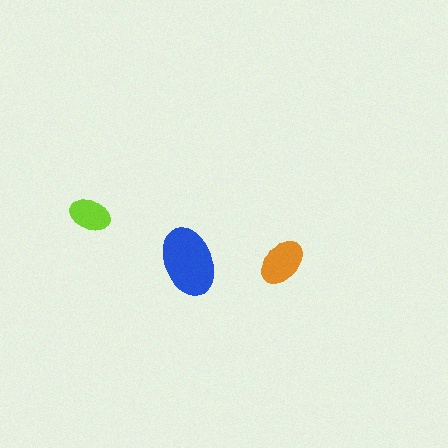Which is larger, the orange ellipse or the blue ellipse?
The blue one.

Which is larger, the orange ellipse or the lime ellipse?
The orange one.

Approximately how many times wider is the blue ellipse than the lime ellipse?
About 1.5 times wider.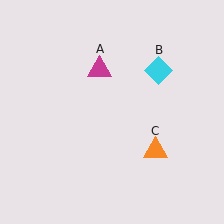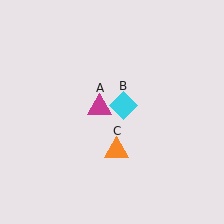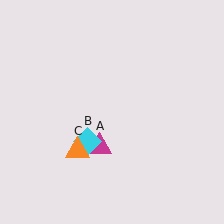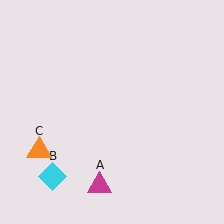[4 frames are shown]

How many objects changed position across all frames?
3 objects changed position: magenta triangle (object A), cyan diamond (object B), orange triangle (object C).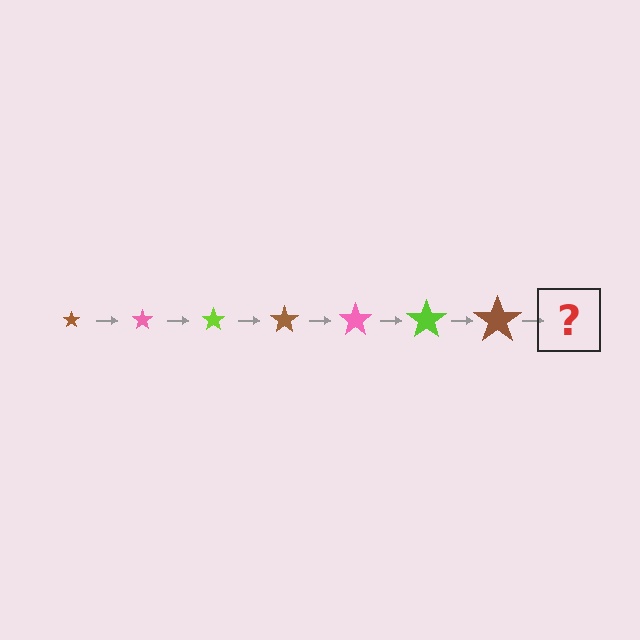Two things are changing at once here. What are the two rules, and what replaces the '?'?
The two rules are that the star grows larger each step and the color cycles through brown, pink, and lime. The '?' should be a pink star, larger than the previous one.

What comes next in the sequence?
The next element should be a pink star, larger than the previous one.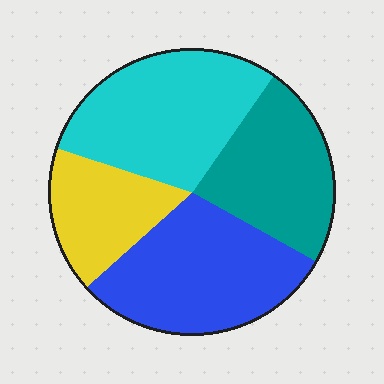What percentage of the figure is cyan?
Cyan takes up between a sixth and a third of the figure.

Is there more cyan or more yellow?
Cyan.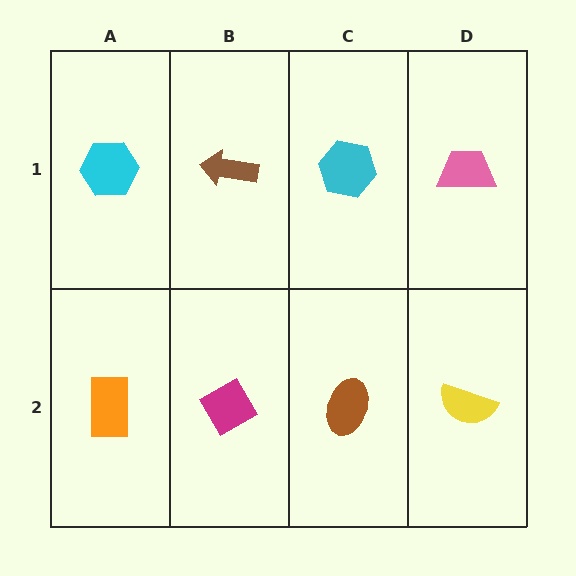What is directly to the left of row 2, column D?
A brown ellipse.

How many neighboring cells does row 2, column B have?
3.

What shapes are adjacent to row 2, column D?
A pink trapezoid (row 1, column D), a brown ellipse (row 2, column C).